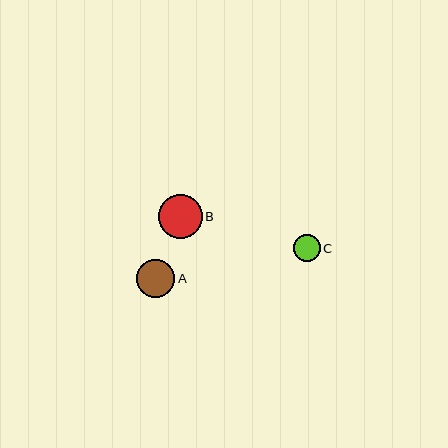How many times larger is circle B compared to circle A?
Circle B is approximately 1.1 times the size of circle A.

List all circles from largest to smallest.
From largest to smallest: B, A, C.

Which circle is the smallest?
Circle C is the smallest with a size of approximately 27 pixels.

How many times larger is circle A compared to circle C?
Circle A is approximately 1.4 times the size of circle C.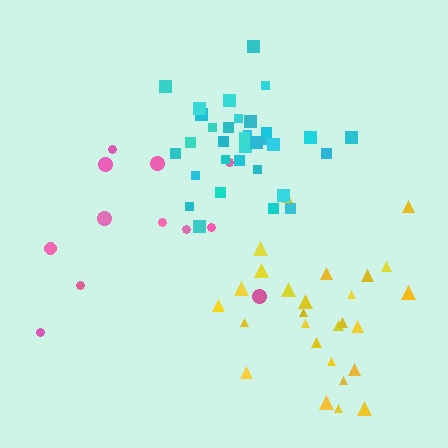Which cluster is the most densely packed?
Cyan.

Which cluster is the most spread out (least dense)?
Pink.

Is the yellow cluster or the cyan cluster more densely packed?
Cyan.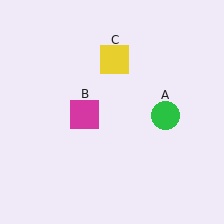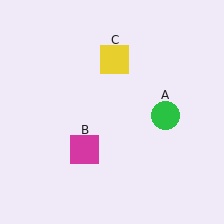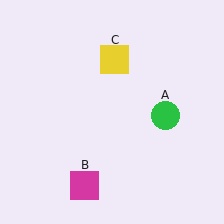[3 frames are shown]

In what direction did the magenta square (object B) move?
The magenta square (object B) moved down.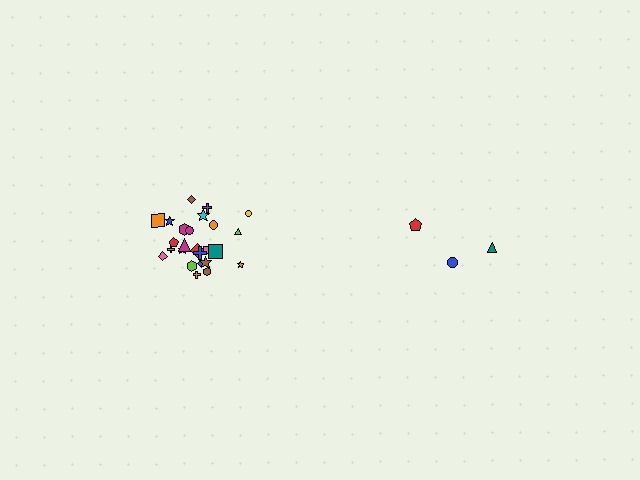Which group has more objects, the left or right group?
The left group.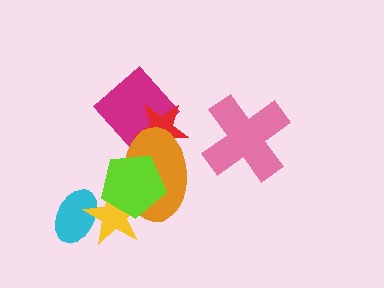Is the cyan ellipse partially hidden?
Yes, it is partially covered by another shape.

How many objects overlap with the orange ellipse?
4 objects overlap with the orange ellipse.